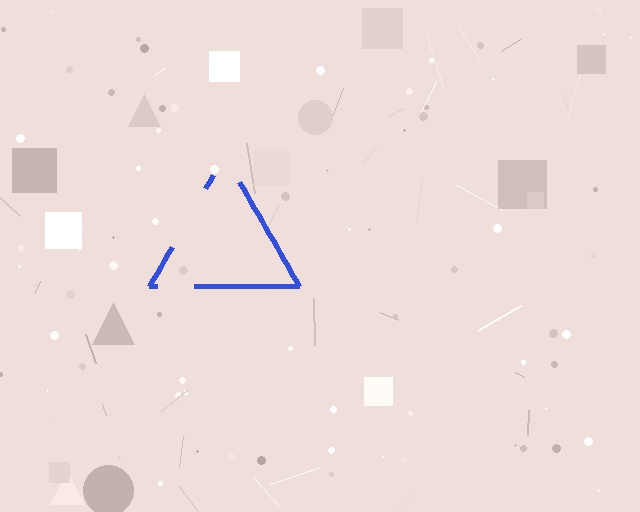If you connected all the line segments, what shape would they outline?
They would outline a triangle.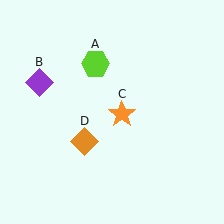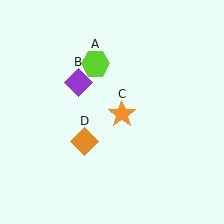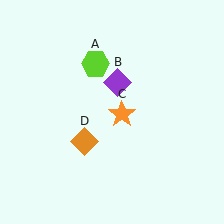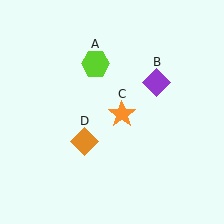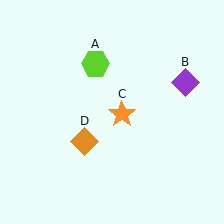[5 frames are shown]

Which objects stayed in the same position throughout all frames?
Lime hexagon (object A) and orange star (object C) and orange diamond (object D) remained stationary.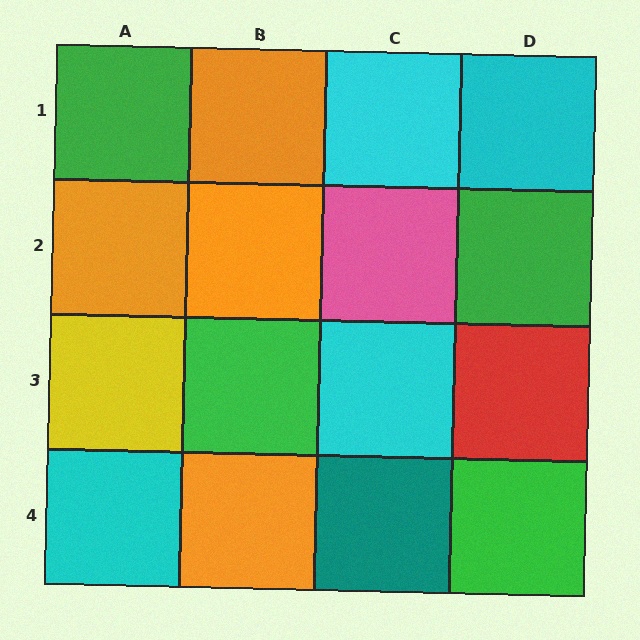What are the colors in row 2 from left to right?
Orange, orange, pink, green.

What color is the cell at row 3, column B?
Green.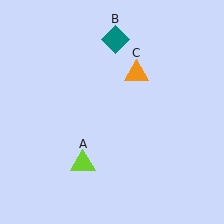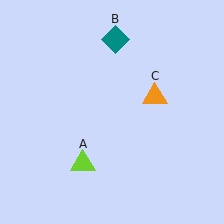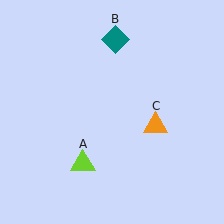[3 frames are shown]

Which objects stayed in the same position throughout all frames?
Lime triangle (object A) and teal diamond (object B) remained stationary.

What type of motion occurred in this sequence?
The orange triangle (object C) rotated clockwise around the center of the scene.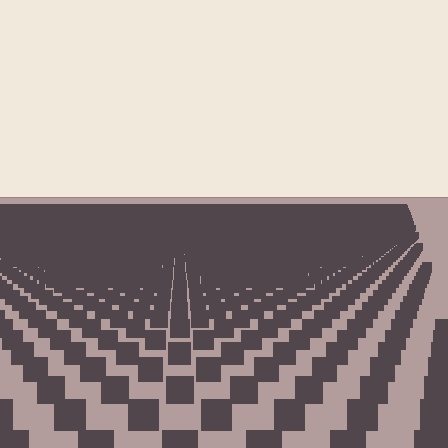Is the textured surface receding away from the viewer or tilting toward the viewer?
The surface is receding away from the viewer. Texture elements get smaller and denser toward the top.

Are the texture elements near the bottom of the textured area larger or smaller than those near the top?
Larger. Near the bottom, elements are closer to the viewer and appear at a bigger on-screen size.